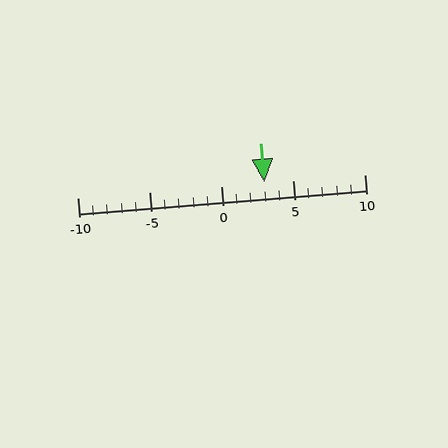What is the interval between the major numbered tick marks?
The major tick marks are spaced 5 units apart.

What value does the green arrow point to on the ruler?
The green arrow points to approximately 3.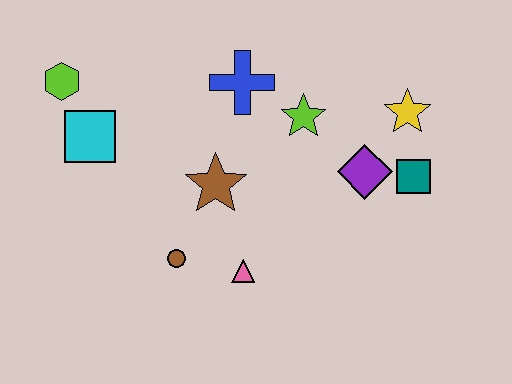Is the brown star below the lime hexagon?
Yes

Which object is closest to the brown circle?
The pink triangle is closest to the brown circle.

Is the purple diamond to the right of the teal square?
No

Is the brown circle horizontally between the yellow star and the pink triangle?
No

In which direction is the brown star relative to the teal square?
The brown star is to the left of the teal square.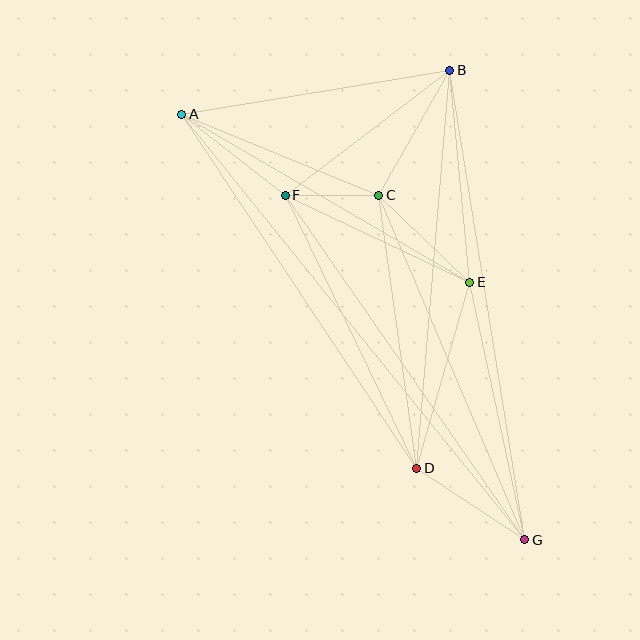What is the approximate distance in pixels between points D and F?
The distance between D and F is approximately 303 pixels.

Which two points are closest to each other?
Points C and F are closest to each other.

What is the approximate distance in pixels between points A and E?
The distance between A and E is approximately 334 pixels.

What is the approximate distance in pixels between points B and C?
The distance between B and C is approximately 144 pixels.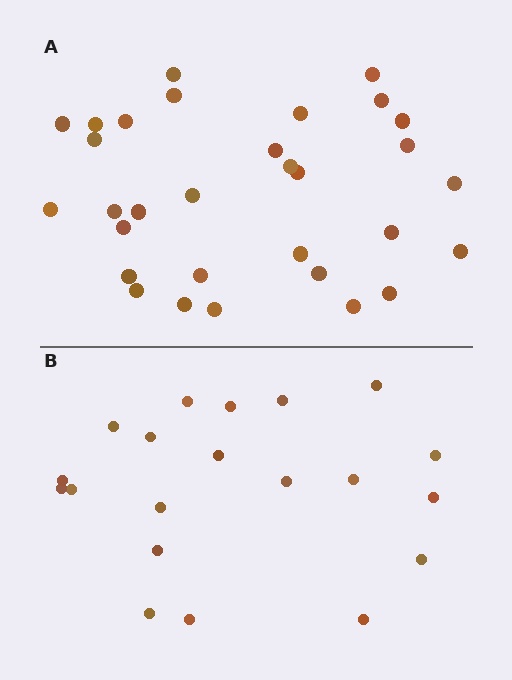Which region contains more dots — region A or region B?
Region A (the top region) has more dots.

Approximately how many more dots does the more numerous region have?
Region A has roughly 12 or so more dots than region B.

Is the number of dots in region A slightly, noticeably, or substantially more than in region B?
Region A has substantially more. The ratio is roughly 1.6 to 1.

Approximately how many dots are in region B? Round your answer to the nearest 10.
About 20 dots.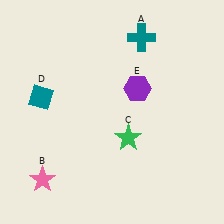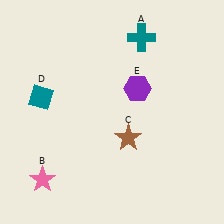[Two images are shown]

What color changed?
The star (C) changed from green in Image 1 to brown in Image 2.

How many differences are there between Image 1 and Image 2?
There is 1 difference between the two images.